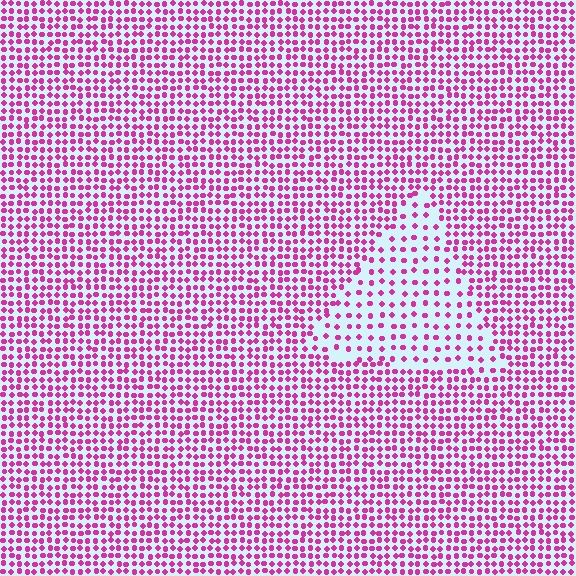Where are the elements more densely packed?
The elements are more densely packed outside the triangle boundary.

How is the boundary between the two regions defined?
The boundary is defined by a change in element density (approximately 2.1x ratio). All elements are the same color, size, and shape.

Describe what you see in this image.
The image contains small magenta elements arranged at two different densities. A triangle-shaped region is visible where the elements are less densely packed than the surrounding area.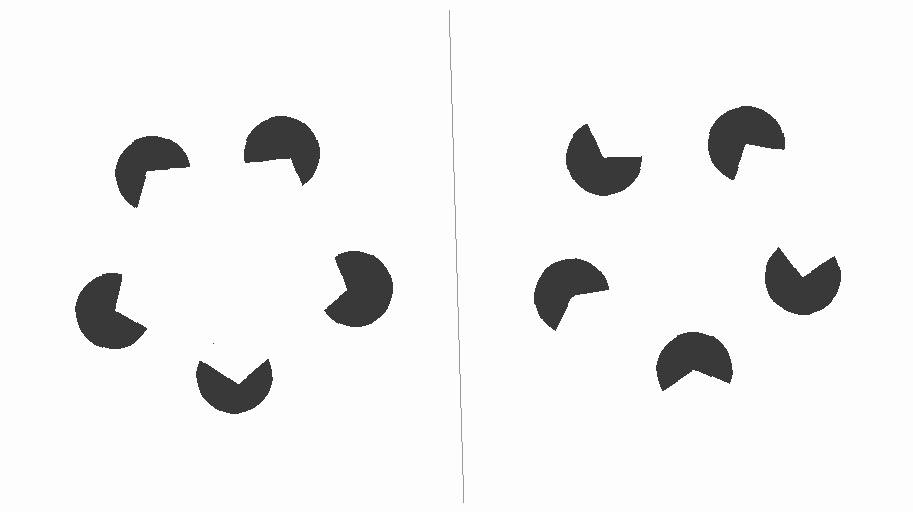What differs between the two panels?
The pac-man discs are positioned identically on both sides; only the wedge orientations differ. On the left they align to a pentagon; on the right they are misaligned.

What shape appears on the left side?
An illusory pentagon.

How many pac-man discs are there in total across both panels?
10 — 5 on each side.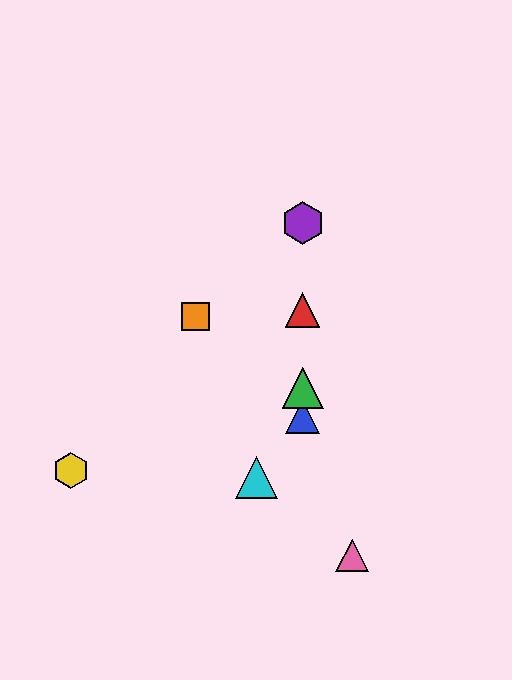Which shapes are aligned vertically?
The red triangle, the blue triangle, the green triangle, the purple hexagon are aligned vertically.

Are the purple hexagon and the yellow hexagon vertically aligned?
No, the purple hexagon is at x≈303 and the yellow hexagon is at x≈71.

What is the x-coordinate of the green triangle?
The green triangle is at x≈303.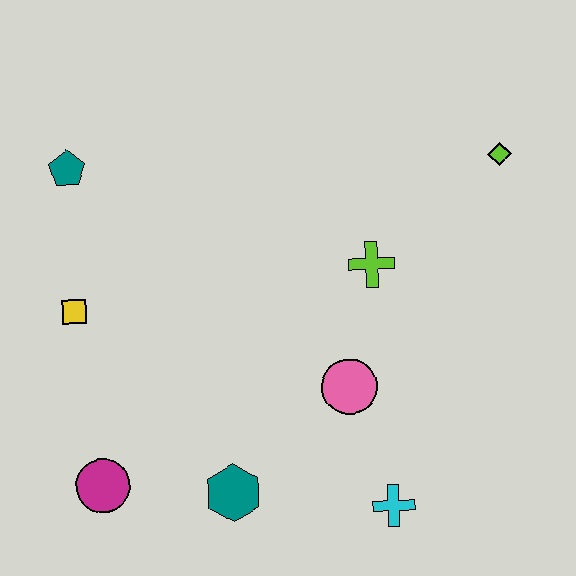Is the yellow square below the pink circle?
No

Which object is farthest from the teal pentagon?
The cyan cross is farthest from the teal pentagon.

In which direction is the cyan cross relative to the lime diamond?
The cyan cross is below the lime diamond.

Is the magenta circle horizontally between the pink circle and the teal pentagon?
Yes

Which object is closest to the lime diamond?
The lime cross is closest to the lime diamond.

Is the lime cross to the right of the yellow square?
Yes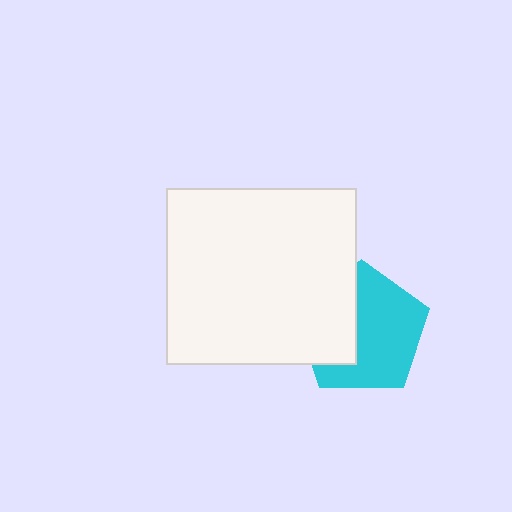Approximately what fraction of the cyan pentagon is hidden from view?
Roughly 38% of the cyan pentagon is hidden behind the white rectangle.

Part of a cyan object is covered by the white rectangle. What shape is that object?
It is a pentagon.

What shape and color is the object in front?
The object in front is a white rectangle.